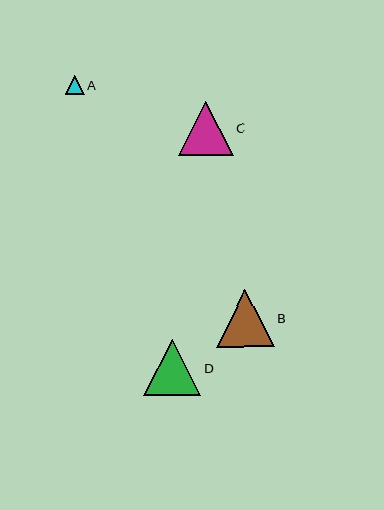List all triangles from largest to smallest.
From largest to smallest: B, D, C, A.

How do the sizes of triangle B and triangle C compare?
Triangle B and triangle C are approximately the same size.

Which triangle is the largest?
Triangle B is the largest with a size of approximately 57 pixels.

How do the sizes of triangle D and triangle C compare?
Triangle D and triangle C are approximately the same size.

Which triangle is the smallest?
Triangle A is the smallest with a size of approximately 19 pixels.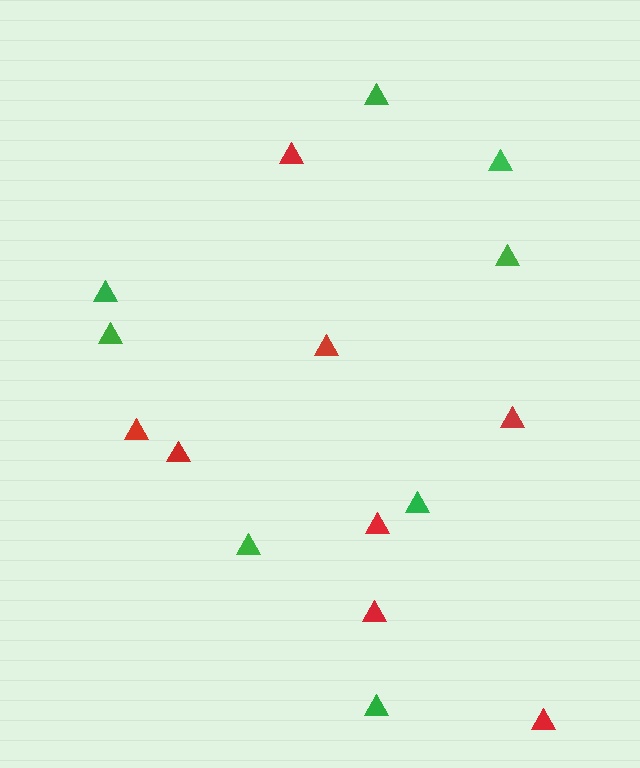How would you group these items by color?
There are 2 groups: one group of green triangles (8) and one group of red triangles (8).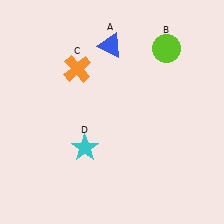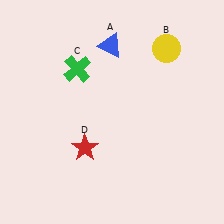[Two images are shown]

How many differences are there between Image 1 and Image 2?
There are 3 differences between the two images.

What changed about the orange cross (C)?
In Image 1, C is orange. In Image 2, it changed to green.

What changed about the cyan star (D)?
In Image 1, D is cyan. In Image 2, it changed to red.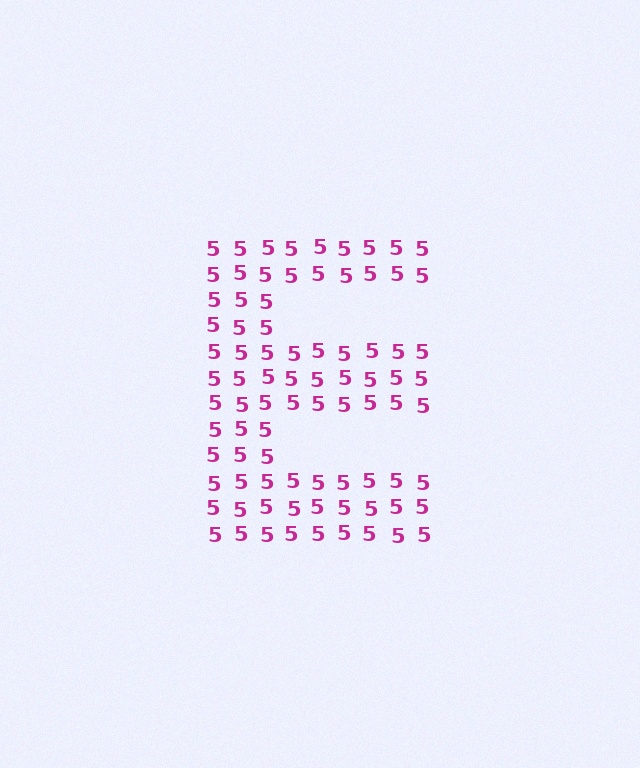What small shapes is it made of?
It is made of small digit 5's.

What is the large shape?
The large shape is the letter E.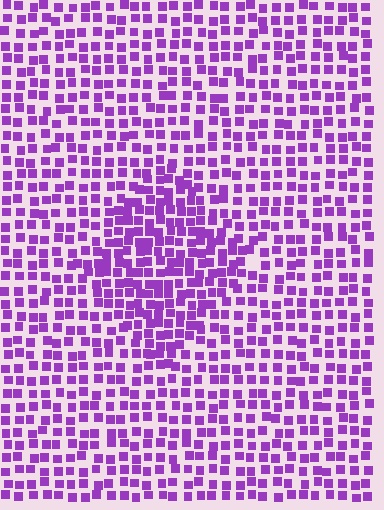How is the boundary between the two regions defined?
The boundary is defined by a change in element density (approximately 1.6x ratio). All elements are the same color, size, and shape.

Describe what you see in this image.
The image contains small purple elements arranged at two different densities. A diamond-shaped region is visible where the elements are more densely packed than the surrounding area.